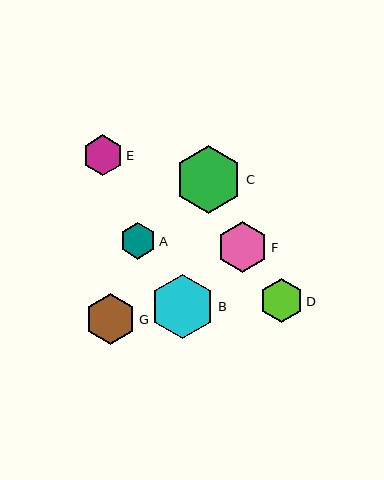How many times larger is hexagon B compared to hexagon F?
Hexagon B is approximately 1.3 times the size of hexagon F.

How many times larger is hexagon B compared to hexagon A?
Hexagon B is approximately 1.8 times the size of hexagon A.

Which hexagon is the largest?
Hexagon C is the largest with a size of approximately 68 pixels.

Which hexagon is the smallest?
Hexagon A is the smallest with a size of approximately 37 pixels.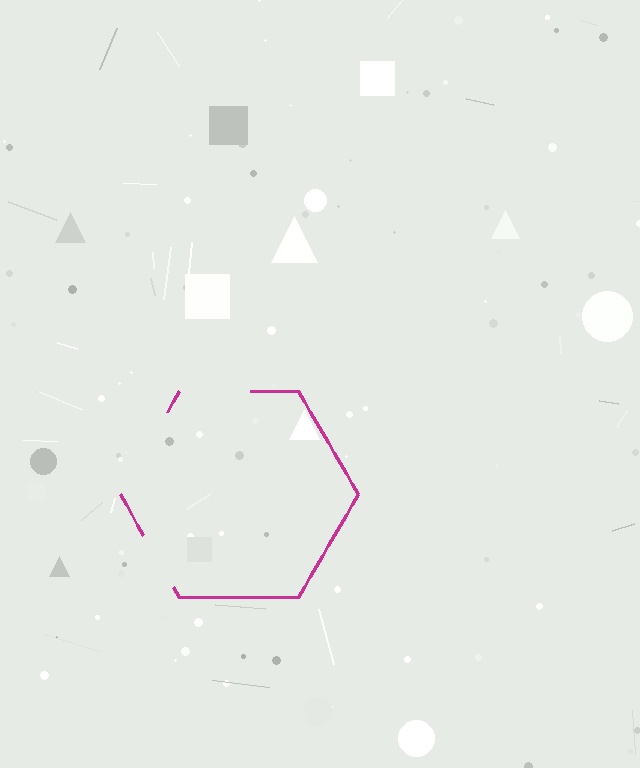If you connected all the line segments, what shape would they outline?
They would outline a hexagon.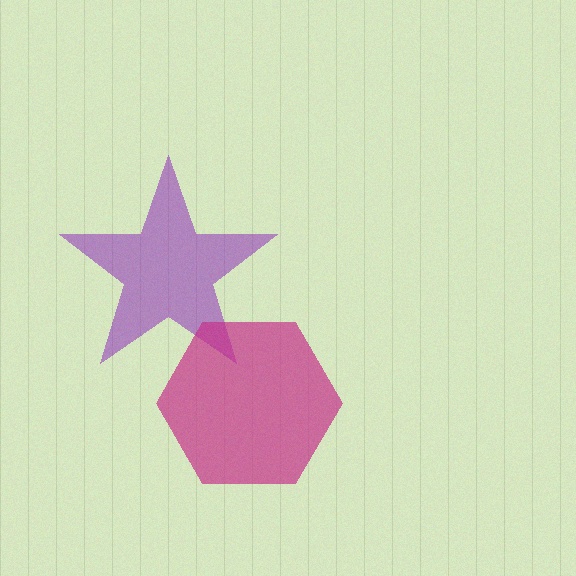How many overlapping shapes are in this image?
There are 2 overlapping shapes in the image.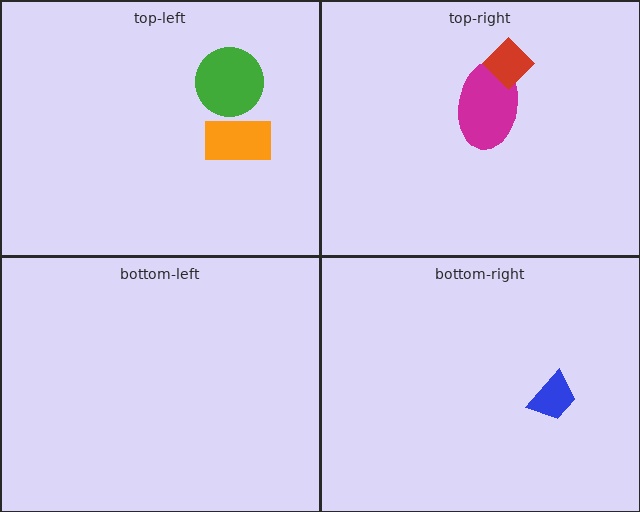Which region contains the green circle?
The top-left region.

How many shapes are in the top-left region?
2.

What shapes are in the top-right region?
The magenta ellipse, the red diamond.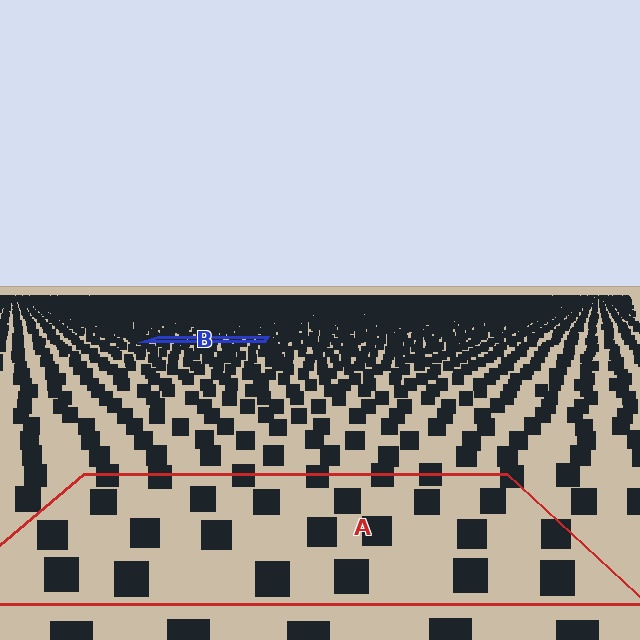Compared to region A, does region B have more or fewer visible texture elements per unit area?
Region B has more texture elements per unit area — they are packed more densely because it is farther away.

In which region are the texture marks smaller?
The texture marks are smaller in region B, because it is farther away.